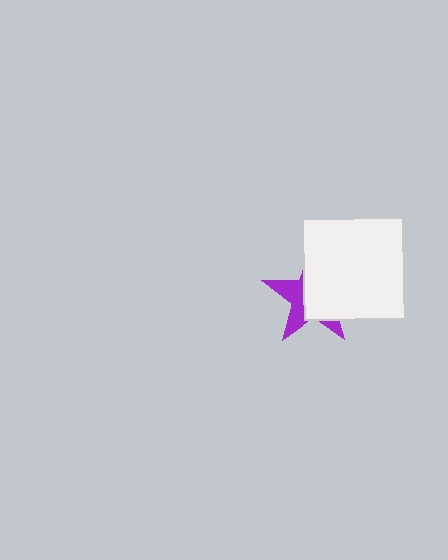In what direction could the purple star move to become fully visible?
The purple star could move left. That would shift it out from behind the white square entirely.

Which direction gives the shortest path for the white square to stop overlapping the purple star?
Moving right gives the shortest separation.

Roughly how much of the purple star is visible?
A small part of it is visible (roughly 39%).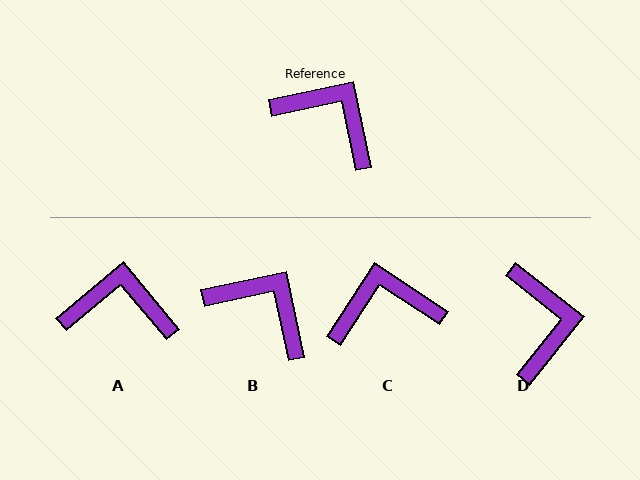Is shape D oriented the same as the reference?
No, it is off by about 50 degrees.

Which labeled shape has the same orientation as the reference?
B.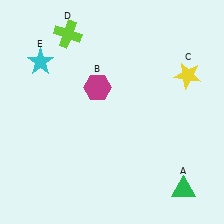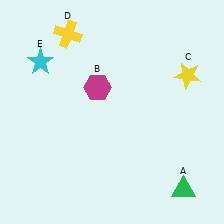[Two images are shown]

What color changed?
The cross (D) changed from lime in Image 1 to yellow in Image 2.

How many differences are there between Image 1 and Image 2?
There is 1 difference between the two images.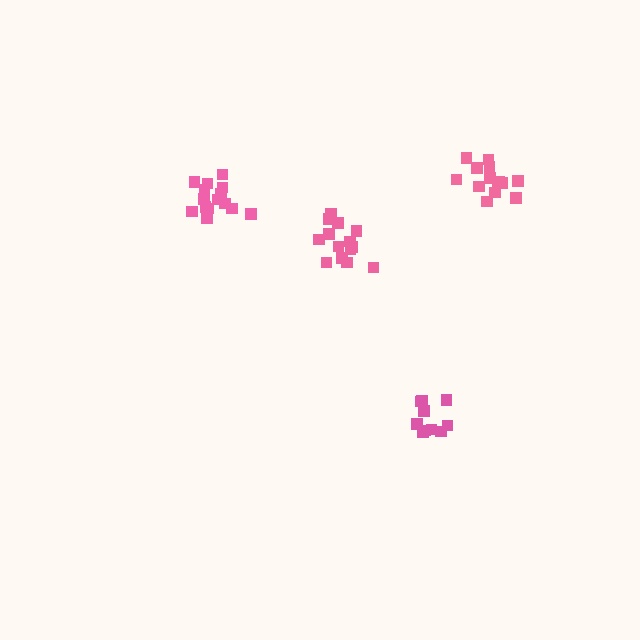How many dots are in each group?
Group 1: 14 dots, Group 2: 11 dots, Group 3: 14 dots, Group 4: 15 dots (54 total).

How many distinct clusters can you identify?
There are 4 distinct clusters.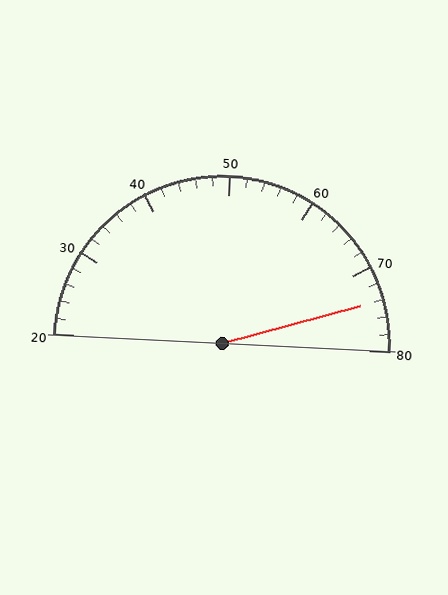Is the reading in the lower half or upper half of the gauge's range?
The reading is in the upper half of the range (20 to 80).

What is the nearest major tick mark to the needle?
The nearest major tick mark is 70.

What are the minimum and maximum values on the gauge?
The gauge ranges from 20 to 80.